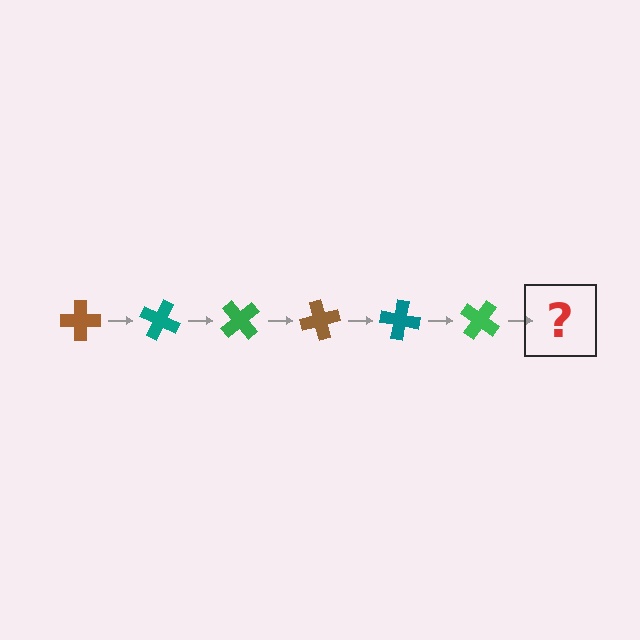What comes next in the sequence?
The next element should be a brown cross, rotated 150 degrees from the start.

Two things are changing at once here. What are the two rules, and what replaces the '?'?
The two rules are that it rotates 25 degrees each step and the color cycles through brown, teal, and green. The '?' should be a brown cross, rotated 150 degrees from the start.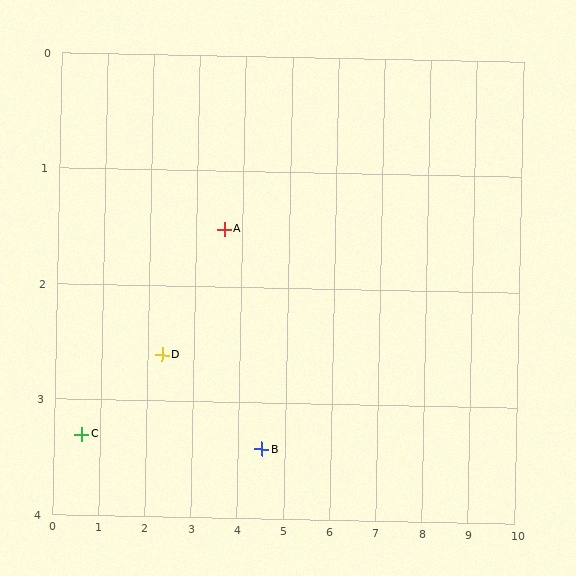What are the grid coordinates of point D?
Point D is at approximately (2.3, 2.6).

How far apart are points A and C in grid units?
Points A and C are about 3.5 grid units apart.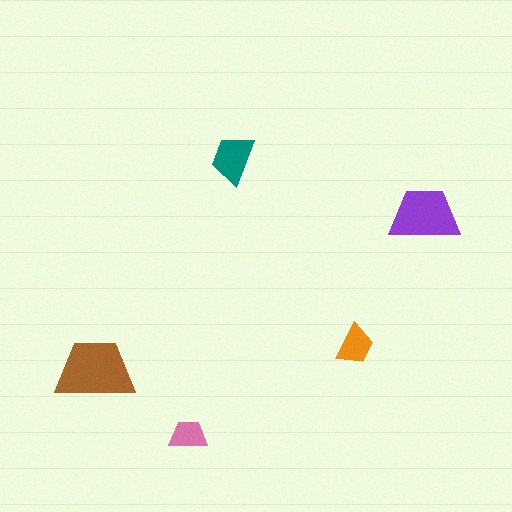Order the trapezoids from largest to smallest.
the brown one, the purple one, the teal one, the orange one, the pink one.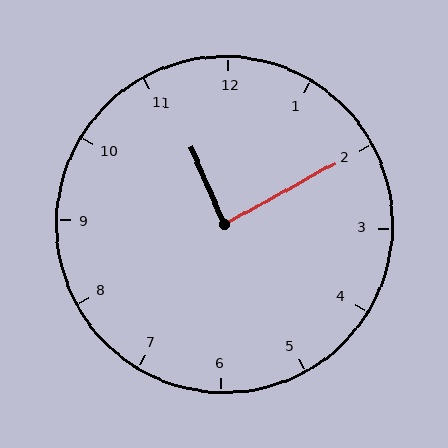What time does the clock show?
11:10.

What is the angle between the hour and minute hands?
Approximately 85 degrees.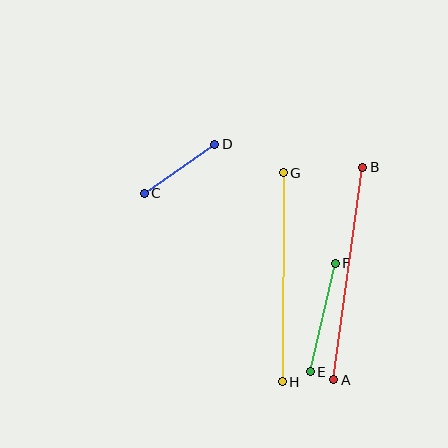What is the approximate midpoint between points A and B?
The midpoint is at approximately (348, 274) pixels.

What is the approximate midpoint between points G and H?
The midpoint is at approximately (283, 277) pixels.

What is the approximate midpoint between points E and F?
The midpoint is at approximately (323, 317) pixels.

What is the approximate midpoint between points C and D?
The midpoint is at approximately (180, 169) pixels.